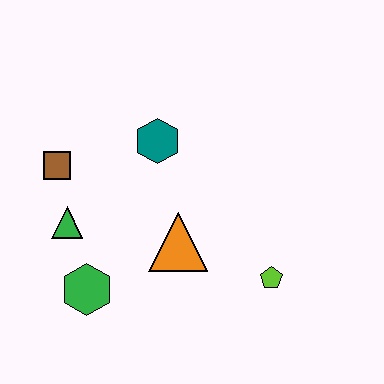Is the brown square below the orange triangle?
No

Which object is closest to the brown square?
The green triangle is closest to the brown square.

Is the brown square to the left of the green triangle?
Yes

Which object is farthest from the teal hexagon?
The lime pentagon is farthest from the teal hexagon.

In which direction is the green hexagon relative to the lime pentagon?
The green hexagon is to the left of the lime pentagon.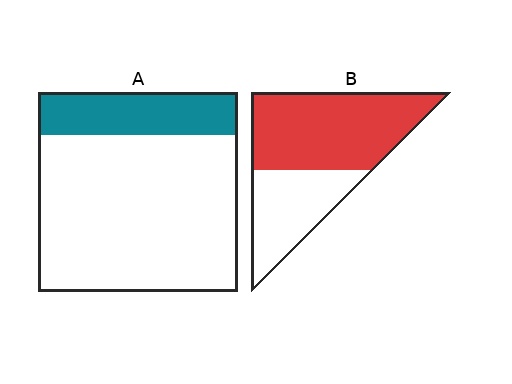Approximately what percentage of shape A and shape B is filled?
A is approximately 20% and B is approximately 65%.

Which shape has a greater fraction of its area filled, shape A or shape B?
Shape B.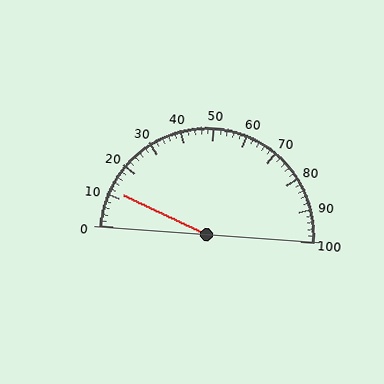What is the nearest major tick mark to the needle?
The nearest major tick mark is 10.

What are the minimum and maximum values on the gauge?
The gauge ranges from 0 to 100.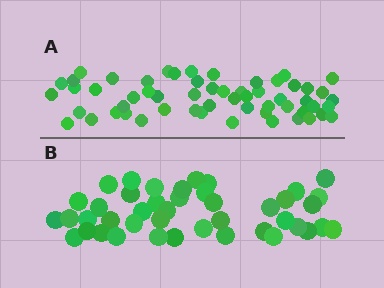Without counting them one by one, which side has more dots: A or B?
Region A (the top region) has more dots.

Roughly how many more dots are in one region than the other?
Region A has approximately 15 more dots than region B.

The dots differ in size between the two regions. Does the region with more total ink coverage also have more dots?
No. Region B has more total ink coverage because its dots are larger, but region A actually contains more individual dots. Total area can be misleading — the number of items is what matters here.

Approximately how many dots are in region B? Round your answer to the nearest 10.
About 40 dots. (The exact count is 43, which rounds to 40.)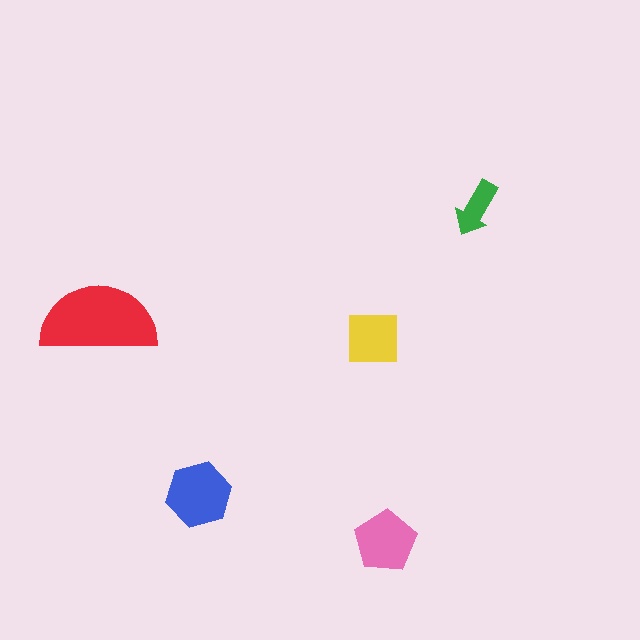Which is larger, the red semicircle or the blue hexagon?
The red semicircle.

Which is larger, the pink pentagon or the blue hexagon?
The blue hexagon.